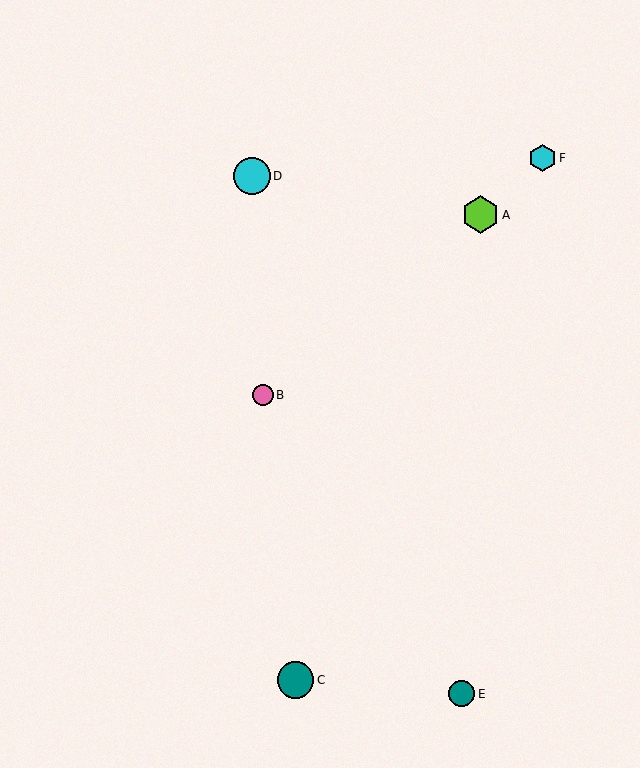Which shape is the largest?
The lime hexagon (labeled A) is the largest.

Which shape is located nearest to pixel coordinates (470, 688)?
The teal circle (labeled E) at (462, 694) is nearest to that location.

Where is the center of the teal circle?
The center of the teal circle is at (462, 694).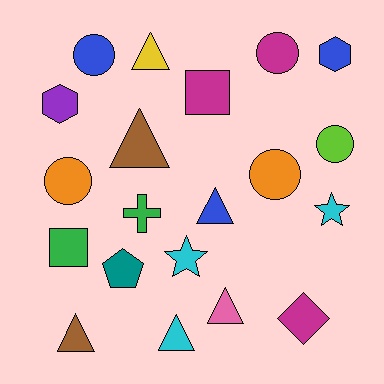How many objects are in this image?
There are 20 objects.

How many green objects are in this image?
There are 2 green objects.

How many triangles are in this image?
There are 6 triangles.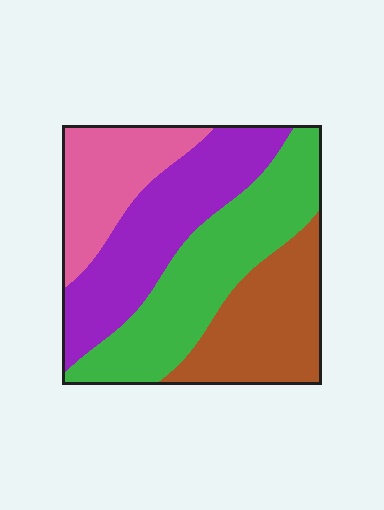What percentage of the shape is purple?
Purple takes up between a quarter and a half of the shape.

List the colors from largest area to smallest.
From largest to smallest: green, purple, brown, pink.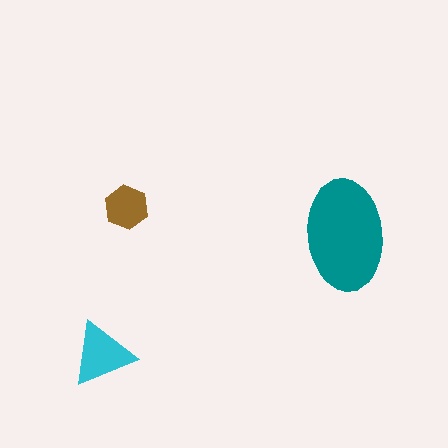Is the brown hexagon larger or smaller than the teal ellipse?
Smaller.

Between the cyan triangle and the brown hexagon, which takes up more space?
The cyan triangle.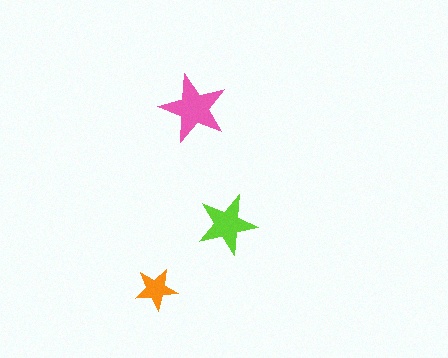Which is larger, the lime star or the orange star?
The lime one.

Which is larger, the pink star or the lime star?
The pink one.